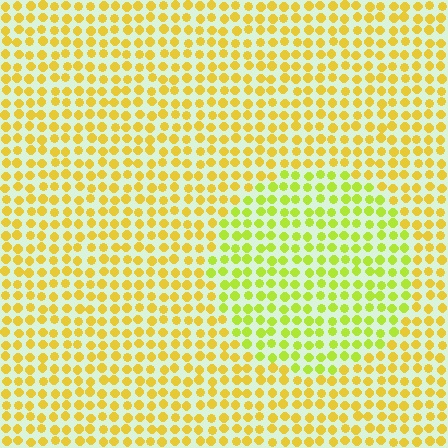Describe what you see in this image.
The image is filled with small yellow elements in a uniform arrangement. A circle-shaped region is visible where the elements are tinted to a slightly different hue, forming a subtle color boundary.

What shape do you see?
I see a circle.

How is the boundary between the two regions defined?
The boundary is defined purely by a slight shift in hue (about 30 degrees). Spacing, size, and orientation are identical on both sides.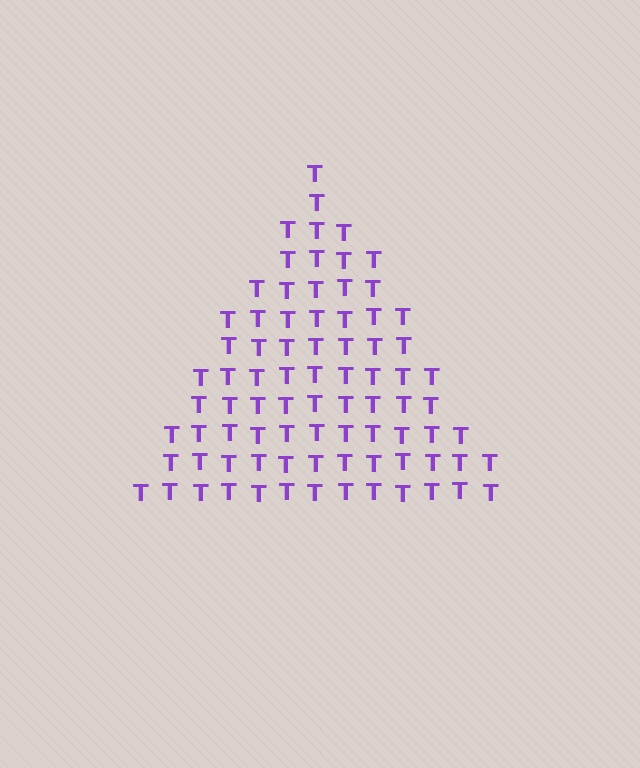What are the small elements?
The small elements are letter T's.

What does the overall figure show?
The overall figure shows a triangle.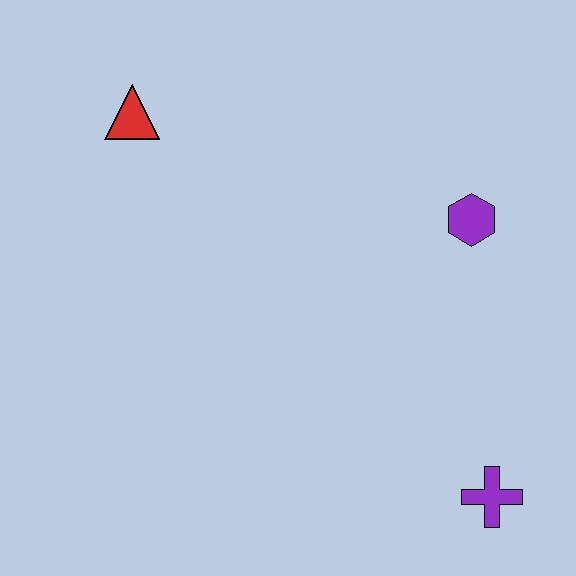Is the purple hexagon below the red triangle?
Yes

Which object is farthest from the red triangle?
The purple cross is farthest from the red triangle.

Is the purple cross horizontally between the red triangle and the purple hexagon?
No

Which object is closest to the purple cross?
The purple hexagon is closest to the purple cross.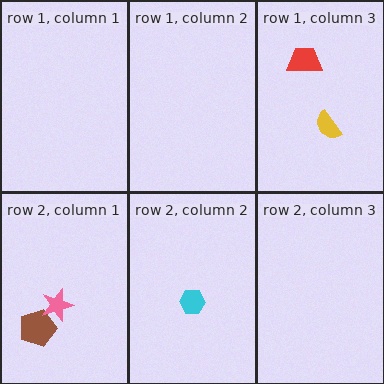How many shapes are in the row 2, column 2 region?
1.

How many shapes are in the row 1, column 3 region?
2.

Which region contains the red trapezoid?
The row 1, column 3 region.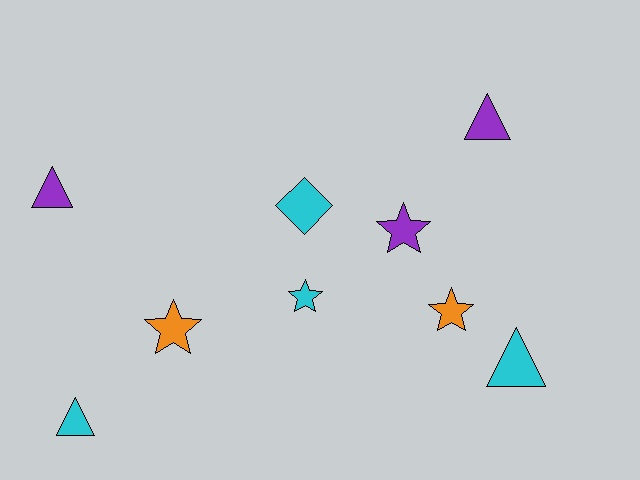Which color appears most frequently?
Cyan, with 4 objects.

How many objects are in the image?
There are 9 objects.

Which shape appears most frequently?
Triangle, with 4 objects.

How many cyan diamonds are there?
There is 1 cyan diamond.